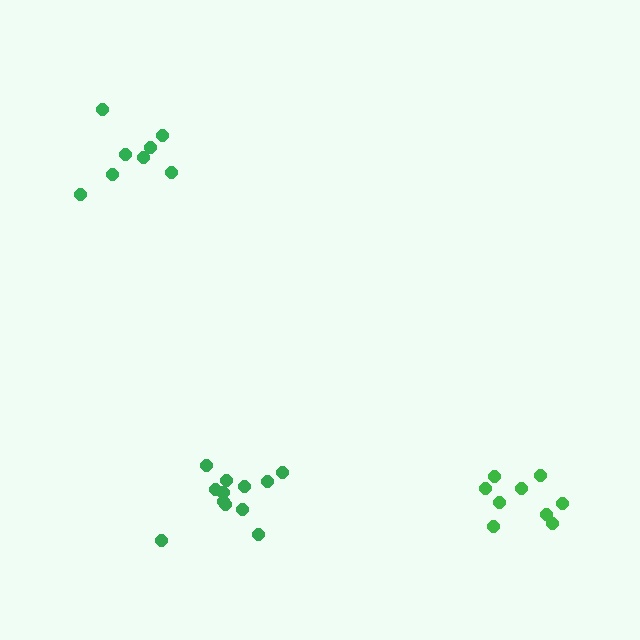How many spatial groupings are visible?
There are 3 spatial groupings.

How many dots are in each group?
Group 1: 13 dots, Group 2: 8 dots, Group 3: 9 dots (30 total).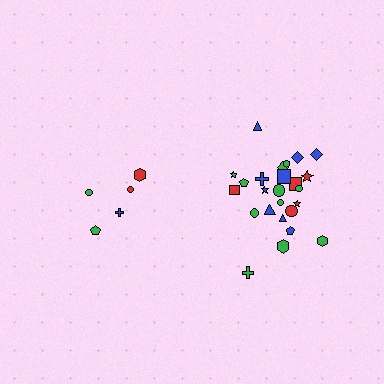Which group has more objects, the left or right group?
The right group.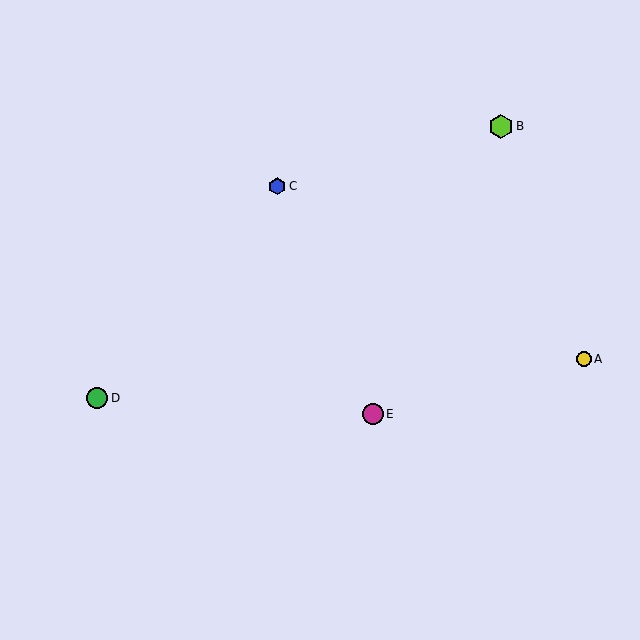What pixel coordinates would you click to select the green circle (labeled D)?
Click at (97, 398) to select the green circle D.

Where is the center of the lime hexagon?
The center of the lime hexagon is at (501, 126).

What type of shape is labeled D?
Shape D is a green circle.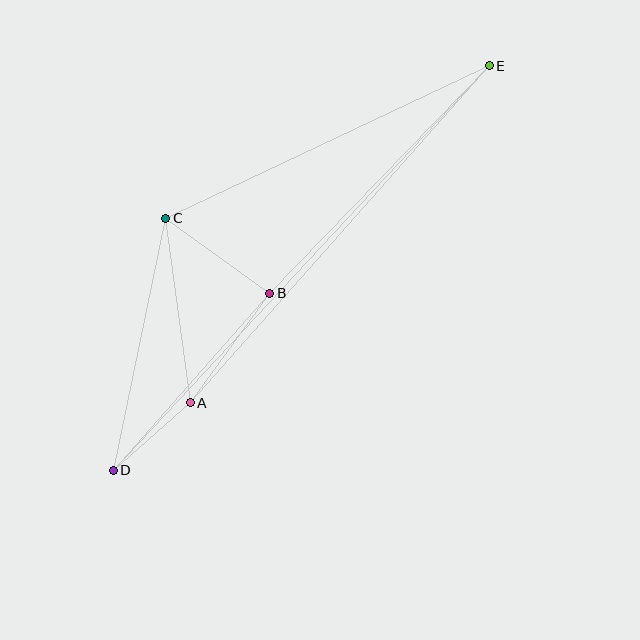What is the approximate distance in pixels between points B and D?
The distance between B and D is approximately 236 pixels.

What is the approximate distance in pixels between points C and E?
The distance between C and E is approximately 358 pixels.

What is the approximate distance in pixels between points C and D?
The distance between C and D is approximately 258 pixels.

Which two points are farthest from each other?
Points D and E are farthest from each other.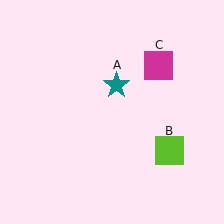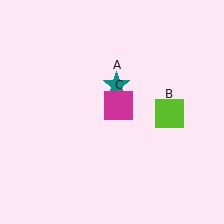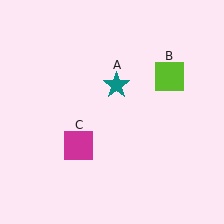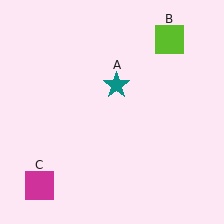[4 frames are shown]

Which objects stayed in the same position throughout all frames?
Teal star (object A) remained stationary.